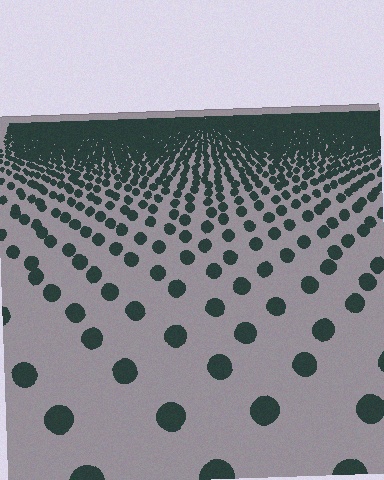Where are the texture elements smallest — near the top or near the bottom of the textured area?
Near the top.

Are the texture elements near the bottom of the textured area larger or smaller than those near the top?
Larger. Near the bottom, elements are closer to the viewer and appear at a bigger on-screen size.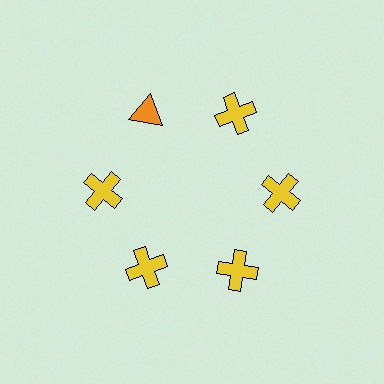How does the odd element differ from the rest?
It differs in both color (orange instead of yellow) and shape (triangle instead of cross).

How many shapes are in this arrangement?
There are 6 shapes arranged in a ring pattern.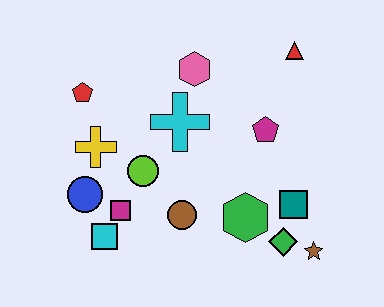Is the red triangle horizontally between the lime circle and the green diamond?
No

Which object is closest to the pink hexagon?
The cyan cross is closest to the pink hexagon.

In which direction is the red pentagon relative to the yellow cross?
The red pentagon is above the yellow cross.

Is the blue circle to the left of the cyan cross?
Yes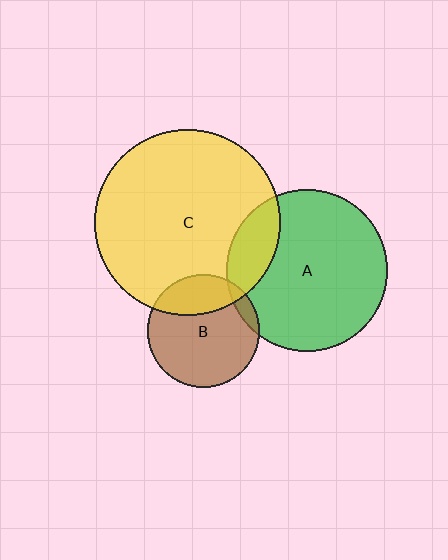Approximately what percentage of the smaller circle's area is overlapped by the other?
Approximately 20%.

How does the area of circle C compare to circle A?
Approximately 1.3 times.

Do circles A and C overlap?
Yes.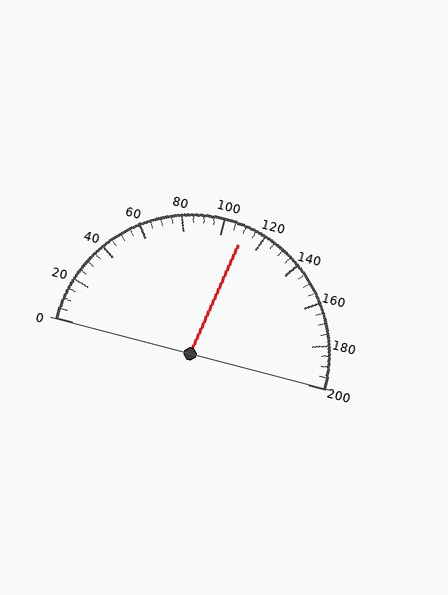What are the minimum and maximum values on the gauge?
The gauge ranges from 0 to 200.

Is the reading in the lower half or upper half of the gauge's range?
The reading is in the upper half of the range (0 to 200).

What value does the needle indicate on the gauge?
The needle indicates approximately 110.